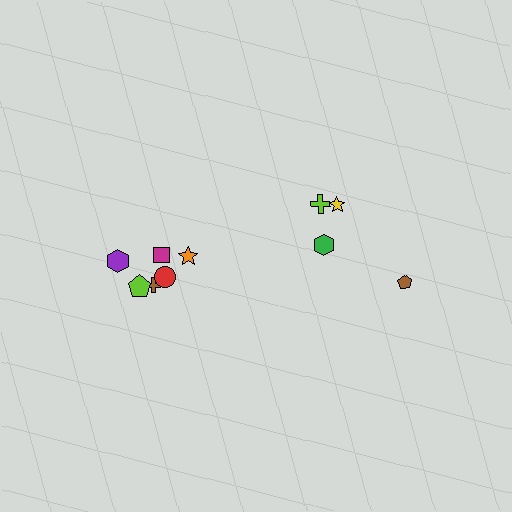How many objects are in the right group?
There are 4 objects.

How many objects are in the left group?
There are 6 objects.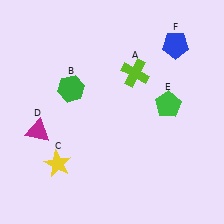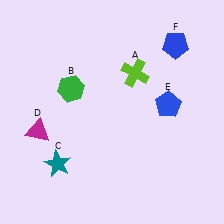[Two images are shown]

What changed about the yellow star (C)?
In Image 1, C is yellow. In Image 2, it changed to teal.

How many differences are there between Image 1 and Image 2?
There are 2 differences between the two images.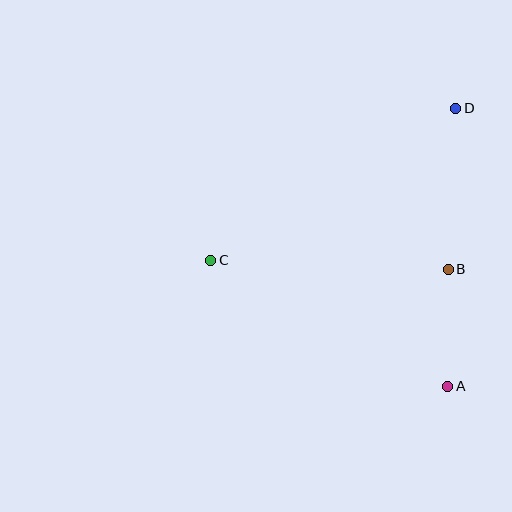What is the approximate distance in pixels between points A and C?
The distance between A and C is approximately 268 pixels.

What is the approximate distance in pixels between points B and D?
The distance between B and D is approximately 161 pixels.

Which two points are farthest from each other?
Points C and D are farthest from each other.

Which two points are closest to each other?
Points A and B are closest to each other.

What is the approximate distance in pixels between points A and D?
The distance between A and D is approximately 278 pixels.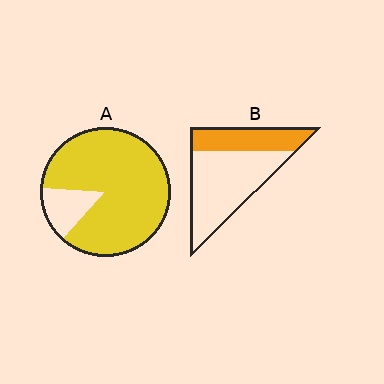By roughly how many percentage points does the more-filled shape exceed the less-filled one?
By roughly 50 percentage points (A over B).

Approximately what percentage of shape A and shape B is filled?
A is approximately 85% and B is approximately 35%.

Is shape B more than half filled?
No.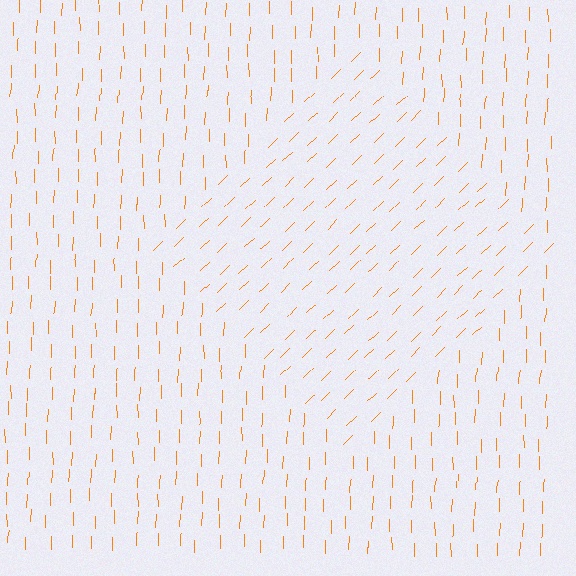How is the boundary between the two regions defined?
The boundary is defined purely by a change in line orientation (approximately 45 degrees difference). All lines are the same color and thickness.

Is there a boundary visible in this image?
Yes, there is a texture boundary formed by a change in line orientation.